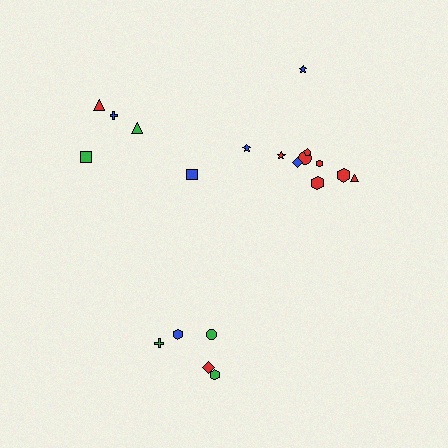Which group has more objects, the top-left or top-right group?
The top-right group.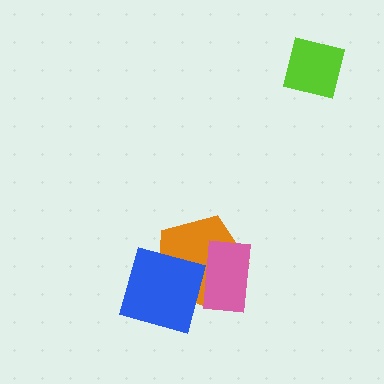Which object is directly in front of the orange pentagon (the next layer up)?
The pink rectangle is directly in front of the orange pentagon.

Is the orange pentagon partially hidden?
Yes, it is partially covered by another shape.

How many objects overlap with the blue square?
1 object overlaps with the blue square.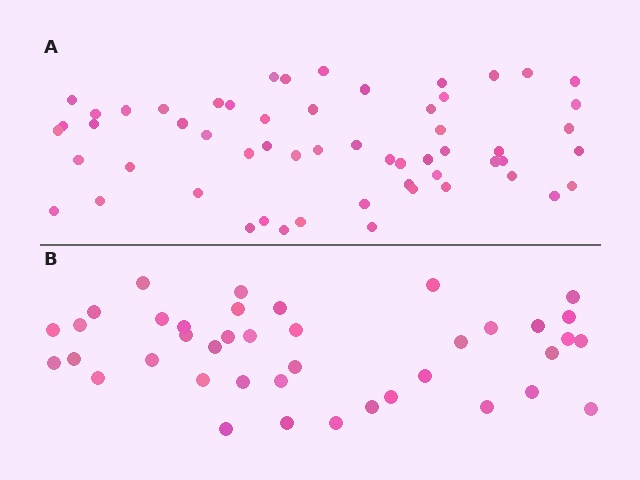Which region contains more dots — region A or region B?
Region A (the top region) has more dots.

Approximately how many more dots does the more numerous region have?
Region A has approximately 15 more dots than region B.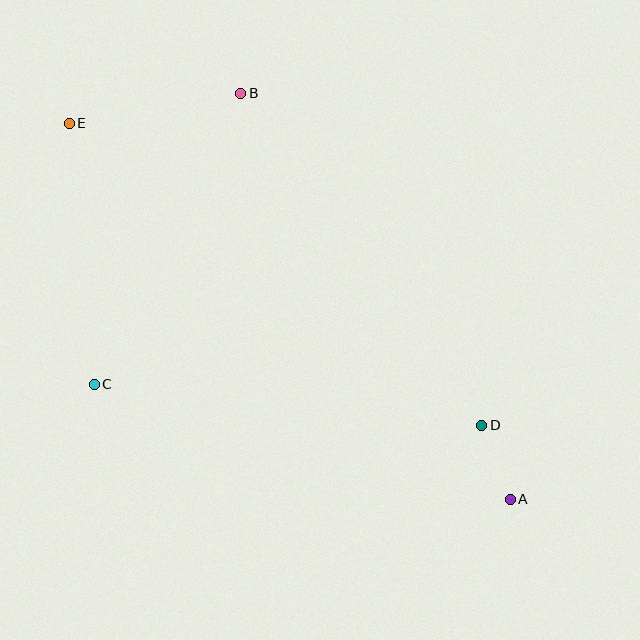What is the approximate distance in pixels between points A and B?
The distance between A and B is approximately 487 pixels.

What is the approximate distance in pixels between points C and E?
The distance between C and E is approximately 262 pixels.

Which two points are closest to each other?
Points A and D are closest to each other.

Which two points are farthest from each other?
Points A and E are farthest from each other.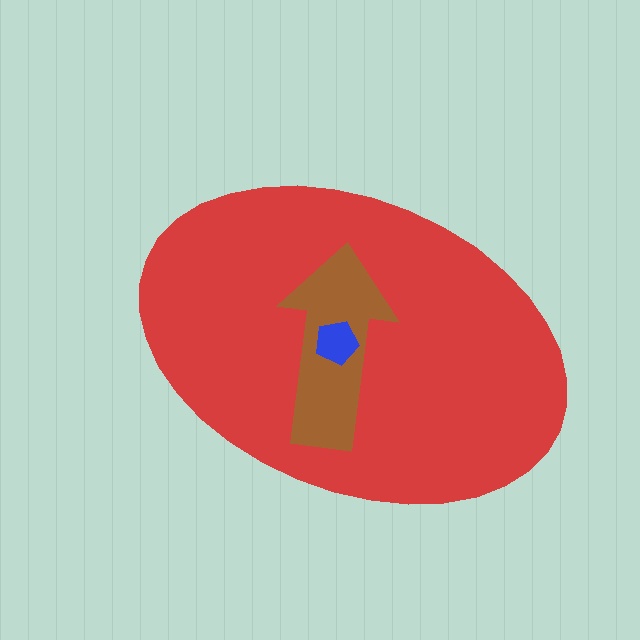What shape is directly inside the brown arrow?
The blue pentagon.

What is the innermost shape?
The blue pentagon.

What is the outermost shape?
The red ellipse.